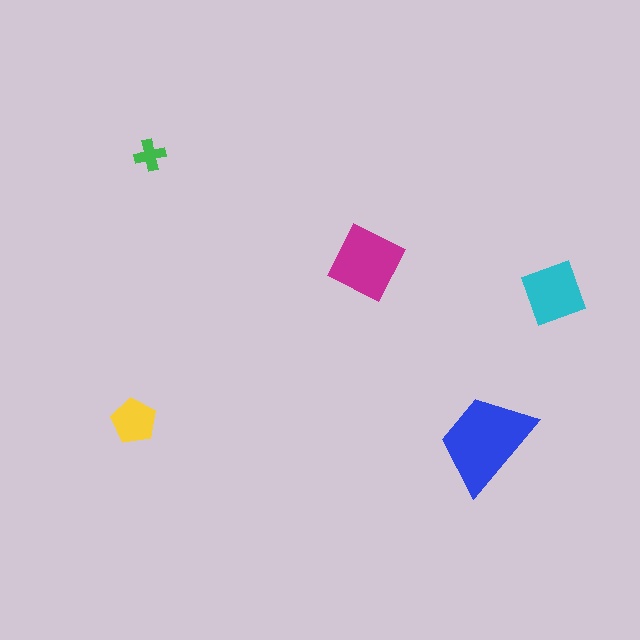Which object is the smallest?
The green cross.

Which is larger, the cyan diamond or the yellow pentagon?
The cyan diamond.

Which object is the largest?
The blue trapezoid.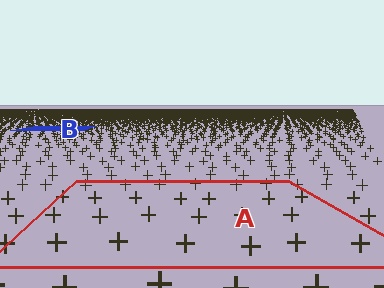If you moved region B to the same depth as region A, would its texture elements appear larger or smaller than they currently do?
They would appear larger. At a closer depth, the same texture elements are projected at a bigger on-screen size.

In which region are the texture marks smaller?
The texture marks are smaller in region B, because it is farther away.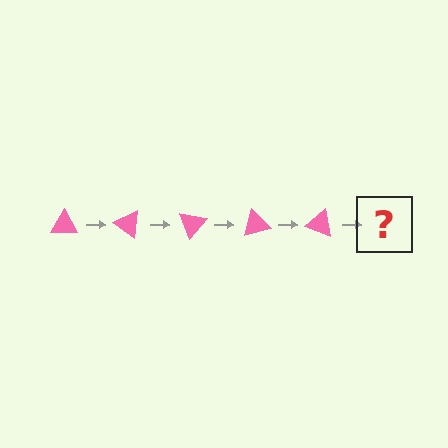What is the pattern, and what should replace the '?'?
The pattern is that the triangle rotates 35 degrees each step. The '?' should be a pink triangle rotated 175 degrees.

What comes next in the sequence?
The next element should be a pink triangle rotated 175 degrees.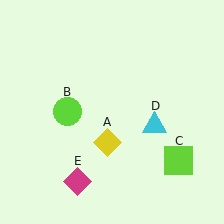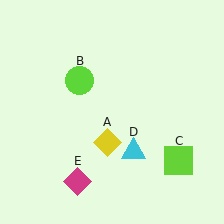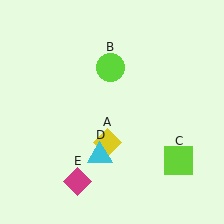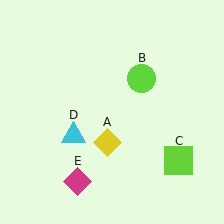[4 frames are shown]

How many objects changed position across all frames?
2 objects changed position: lime circle (object B), cyan triangle (object D).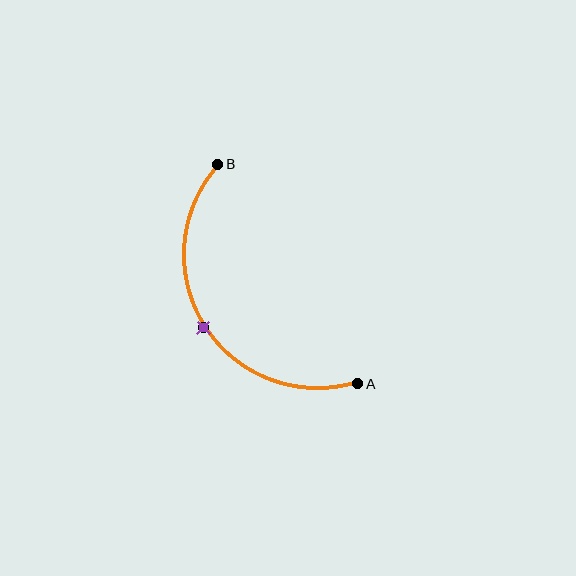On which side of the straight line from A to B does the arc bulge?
The arc bulges to the left of the straight line connecting A and B.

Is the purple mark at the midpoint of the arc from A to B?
Yes. The purple mark lies on the arc at equal arc-length from both A and B — it is the arc midpoint.